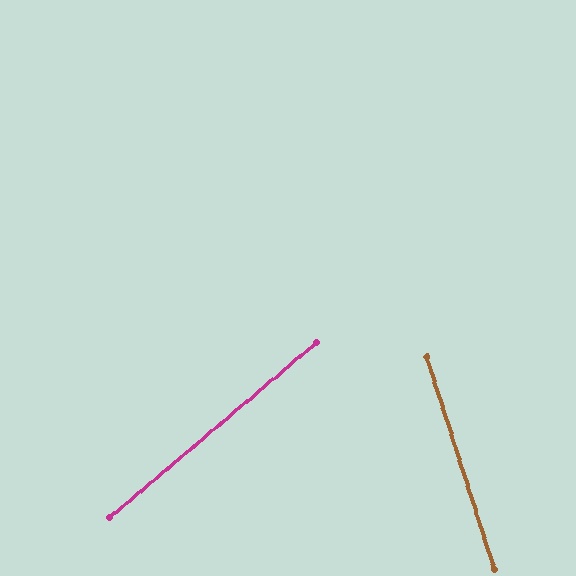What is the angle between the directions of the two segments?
Approximately 67 degrees.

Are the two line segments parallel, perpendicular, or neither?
Neither parallel nor perpendicular — they differ by about 67°.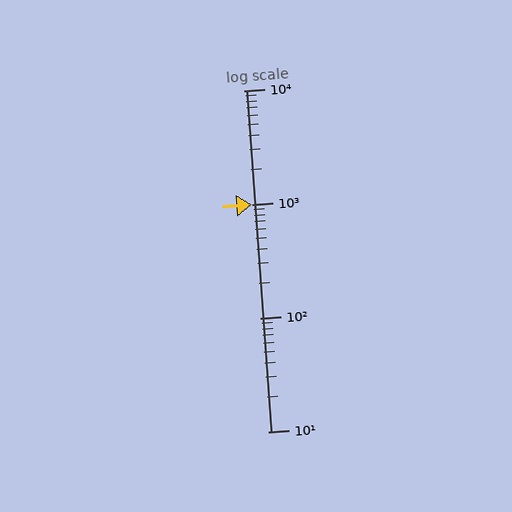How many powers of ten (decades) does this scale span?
The scale spans 3 decades, from 10 to 10000.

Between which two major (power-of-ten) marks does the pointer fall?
The pointer is between 100 and 1000.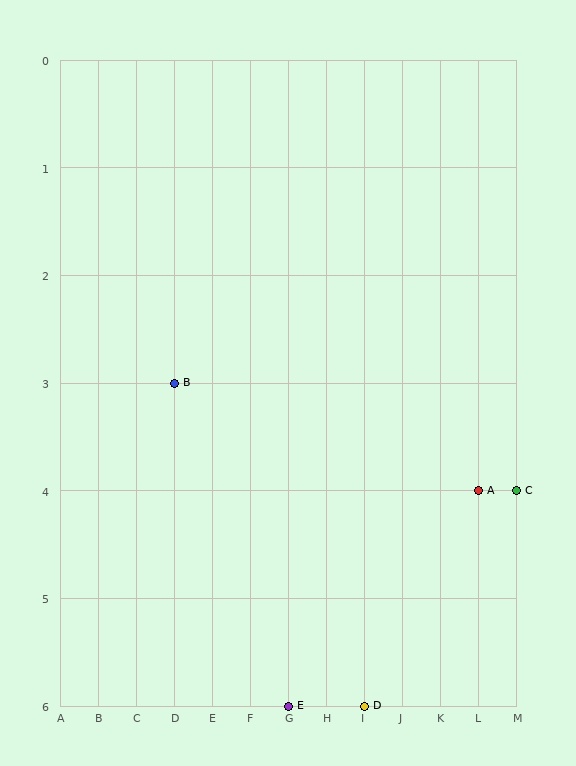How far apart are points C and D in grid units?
Points C and D are 4 columns and 2 rows apart (about 4.5 grid units diagonally).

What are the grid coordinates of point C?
Point C is at grid coordinates (M, 4).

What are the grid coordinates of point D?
Point D is at grid coordinates (I, 6).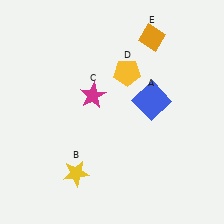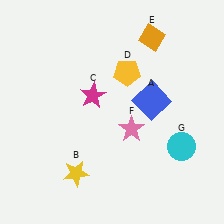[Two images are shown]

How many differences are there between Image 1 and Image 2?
There are 2 differences between the two images.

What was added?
A pink star (F), a cyan circle (G) were added in Image 2.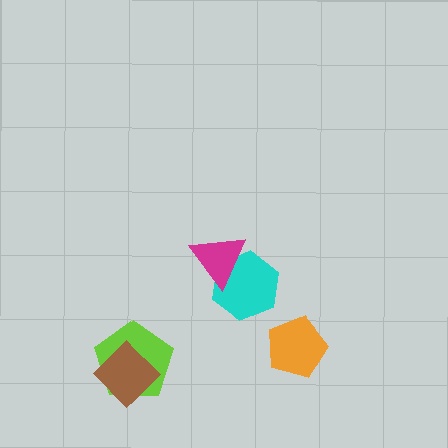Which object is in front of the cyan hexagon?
The magenta triangle is in front of the cyan hexagon.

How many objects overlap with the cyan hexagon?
1 object overlaps with the cyan hexagon.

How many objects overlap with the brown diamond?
1 object overlaps with the brown diamond.